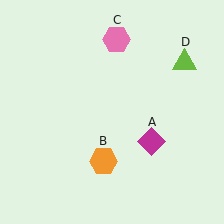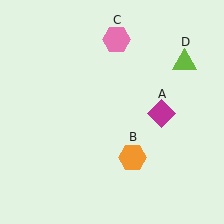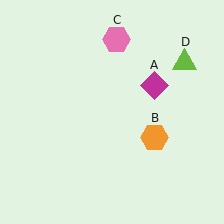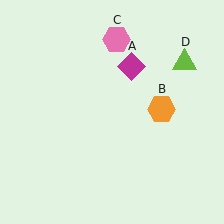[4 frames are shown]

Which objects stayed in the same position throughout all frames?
Pink hexagon (object C) and lime triangle (object D) remained stationary.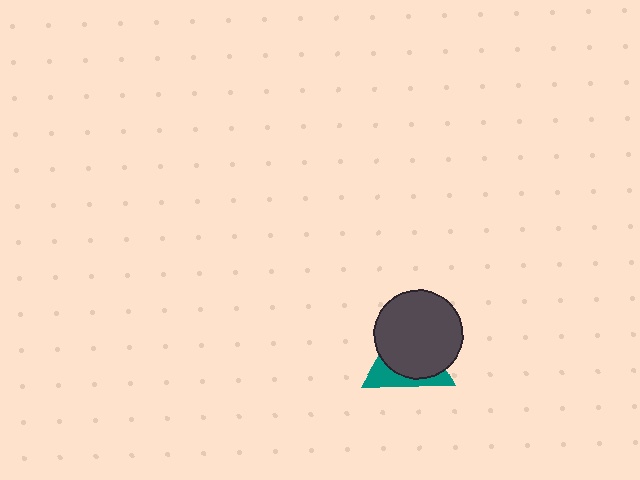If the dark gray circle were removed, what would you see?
You would see the complete teal triangle.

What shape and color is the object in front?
The object in front is a dark gray circle.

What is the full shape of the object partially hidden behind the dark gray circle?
The partially hidden object is a teal triangle.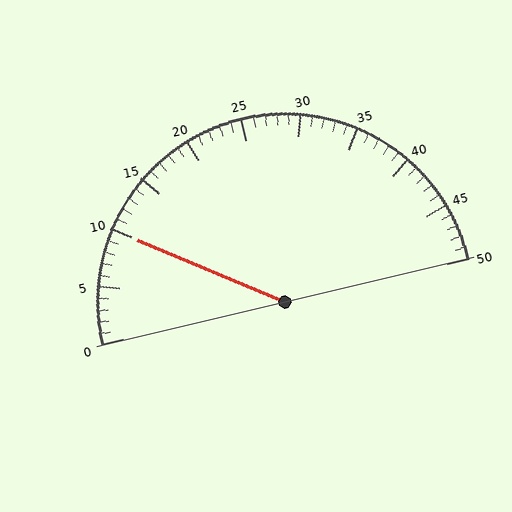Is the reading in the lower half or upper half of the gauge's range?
The reading is in the lower half of the range (0 to 50).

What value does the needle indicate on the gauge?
The needle indicates approximately 10.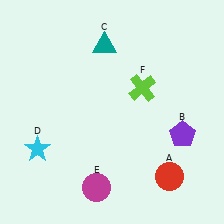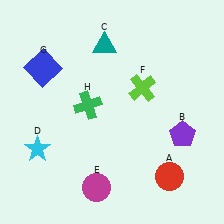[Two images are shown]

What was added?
A blue square (G), a green cross (H) were added in Image 2.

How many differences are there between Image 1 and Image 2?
There are 2 differences between the two images.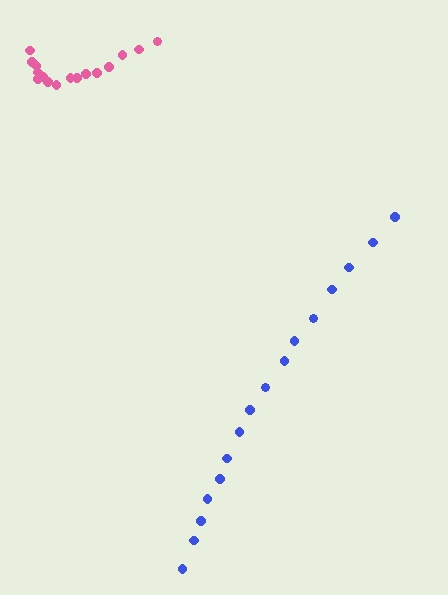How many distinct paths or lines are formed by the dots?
There are 2 distinct paths.